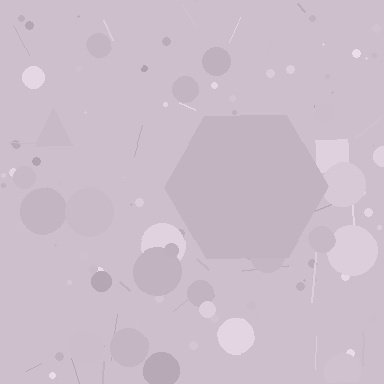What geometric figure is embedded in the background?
A hexagon is embedded in the background.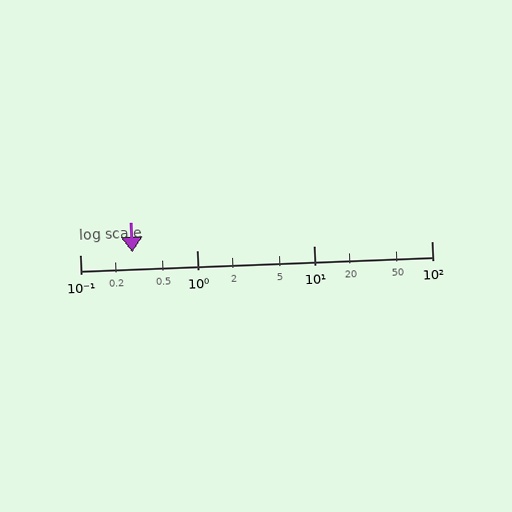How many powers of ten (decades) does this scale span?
The scale spans 3 decades, from 0.1 to 100.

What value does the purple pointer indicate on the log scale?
The pointer indicates approximately 0.28.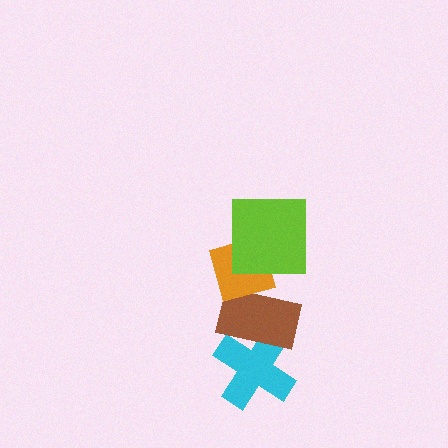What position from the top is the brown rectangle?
The brown rectangle is 3rd from the top.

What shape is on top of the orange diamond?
The lime square is on top of the orange diamond.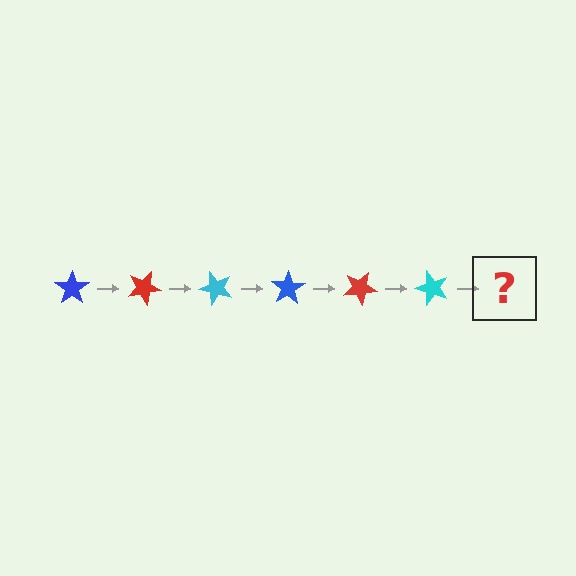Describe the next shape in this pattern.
It should be a blue star, rotated 150 degrees from the start.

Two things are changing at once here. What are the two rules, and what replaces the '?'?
The two rules are that it rotates 25 degrees each step and the color cycles through blue, red, and cyan. The '?' should be a blue star, rotated 150 degrees from the start.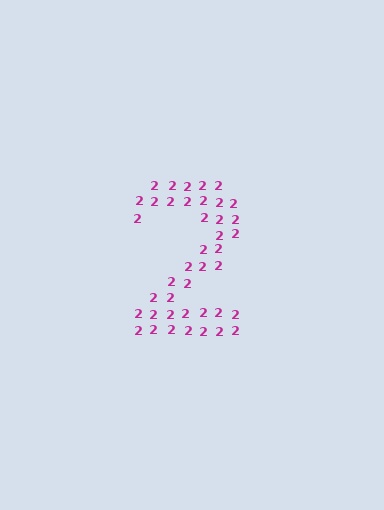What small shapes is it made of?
It is made of small digit 2's.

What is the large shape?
The large shape is the digit 2.